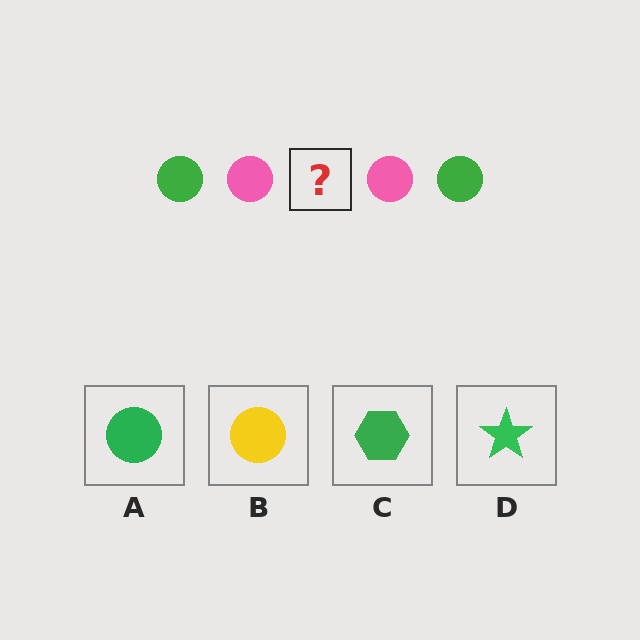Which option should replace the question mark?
Option A.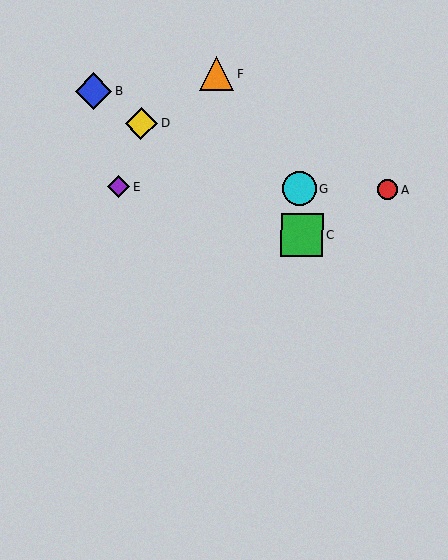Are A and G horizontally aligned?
Yes, both are at y≈189.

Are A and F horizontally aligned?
No, A is at y≈189 and F is at y≈74.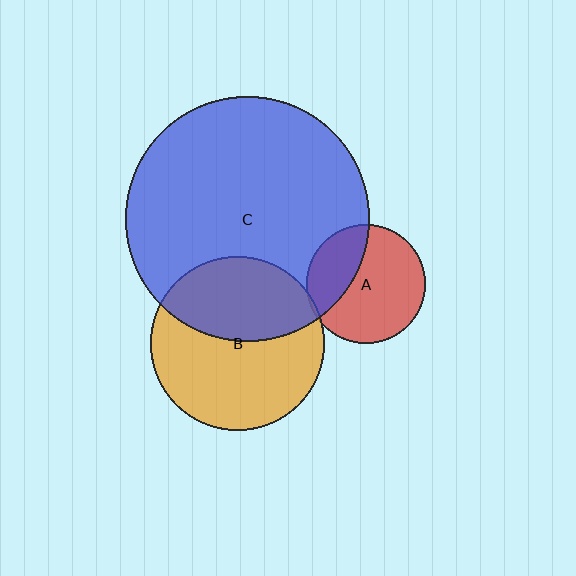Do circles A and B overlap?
Yes.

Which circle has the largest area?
Circle C (blue).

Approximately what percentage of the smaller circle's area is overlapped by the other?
Approximately 5%.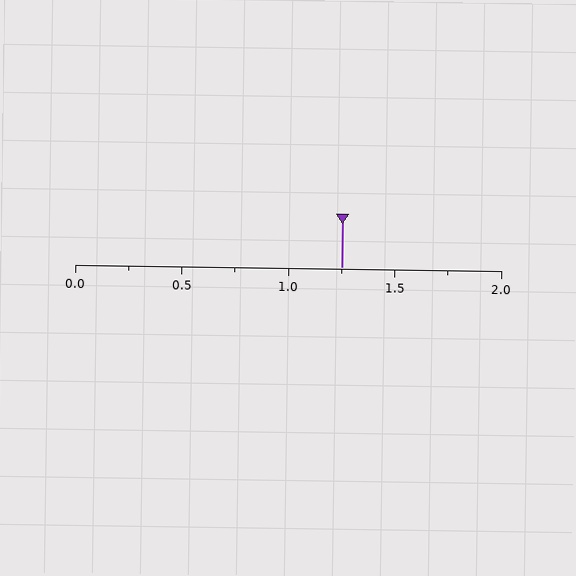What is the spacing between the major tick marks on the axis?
The major ticks are spaced 0.5 apart.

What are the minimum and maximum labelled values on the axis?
The axis runs from 0.0 to 2.0.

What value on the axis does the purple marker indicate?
The marker indicates approximately 1.25.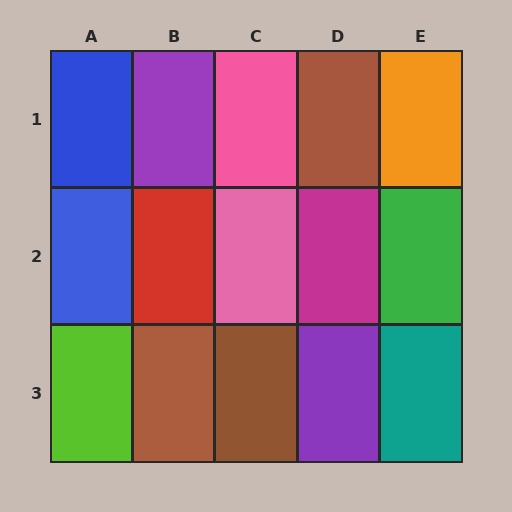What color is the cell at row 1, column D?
Brown.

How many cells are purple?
2 cells are purple.